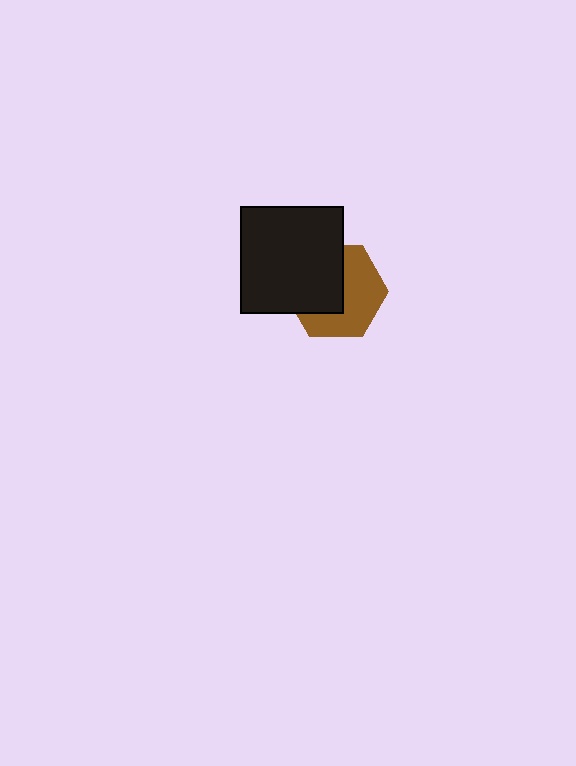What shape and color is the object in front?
The object in front is a black rectangle.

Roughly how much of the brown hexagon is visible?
About half of it is visible (roughly 54%).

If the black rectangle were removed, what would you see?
You would see the complete brown hexagon.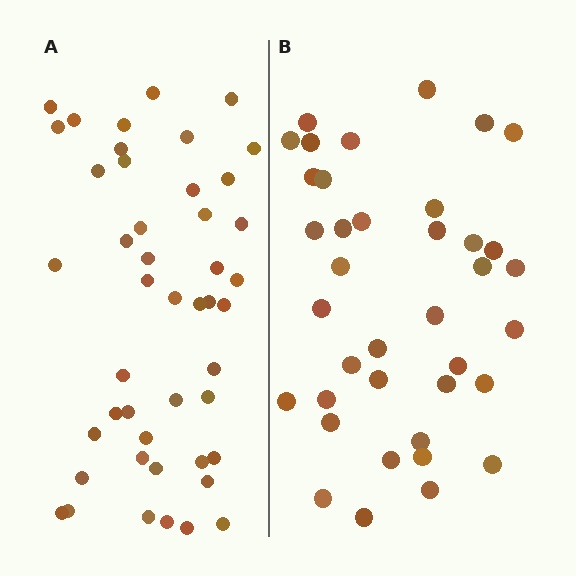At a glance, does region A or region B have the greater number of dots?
Region A (the left region) has more dots.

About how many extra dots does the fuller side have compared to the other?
Region A has roughly 8 or so more dots than region B.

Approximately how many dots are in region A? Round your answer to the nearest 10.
About 50 dots. (The exact count is 46, which rounds to 50.)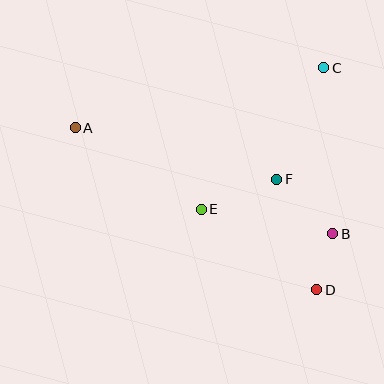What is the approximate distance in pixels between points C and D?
The distance between C and D is approximately 222 pixels.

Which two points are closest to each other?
Points B and D are closest to each other.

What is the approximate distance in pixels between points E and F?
The distance between E and F is approximately 81 pixels.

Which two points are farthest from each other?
Points A and D are farthest from each other.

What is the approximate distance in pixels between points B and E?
The distance between B and E is approximately 134 pixels.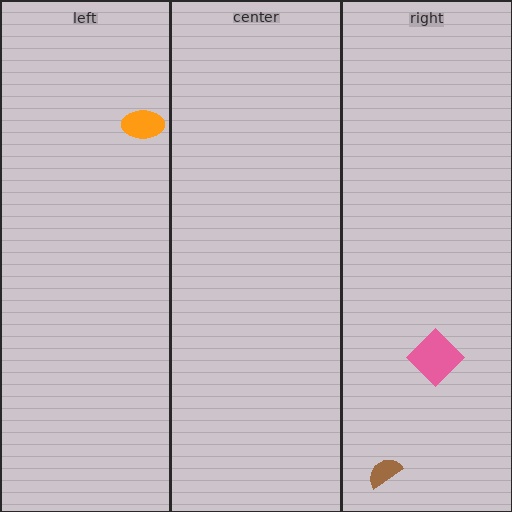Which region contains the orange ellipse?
The left region.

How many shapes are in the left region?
1.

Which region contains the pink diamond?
The right region.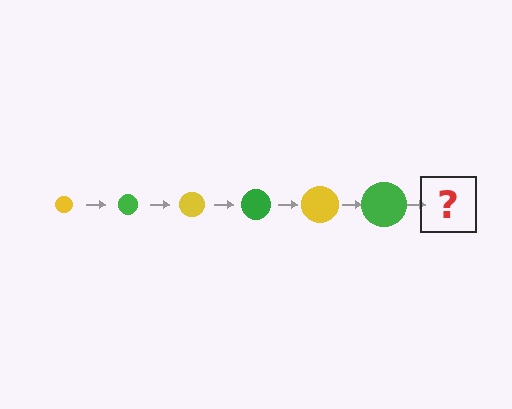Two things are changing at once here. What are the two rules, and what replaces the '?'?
The two rules are that the circle grows larger each step and the color cycles through yellow and green. The '?' should be a yellow circle, larger than the previous one.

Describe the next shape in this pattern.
It should be a yellow circle, larger than the previous one.